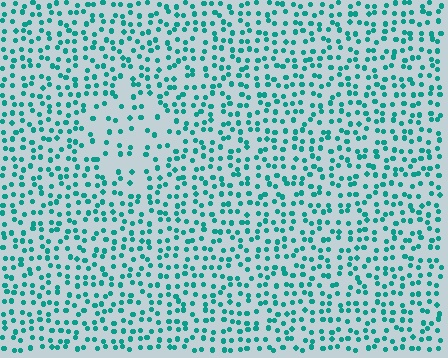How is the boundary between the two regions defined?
The boundary is defined by a change in element density (approximately 1.9x ratio). All elements are the same color, size, and shape.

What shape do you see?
I see a diamond.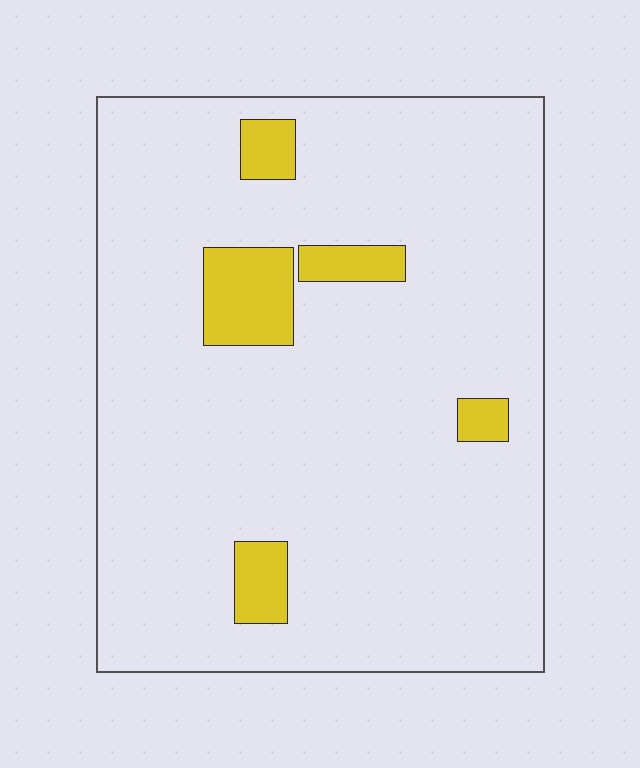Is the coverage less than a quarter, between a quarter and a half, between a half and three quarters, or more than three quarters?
Less than a quarter.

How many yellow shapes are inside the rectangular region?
5.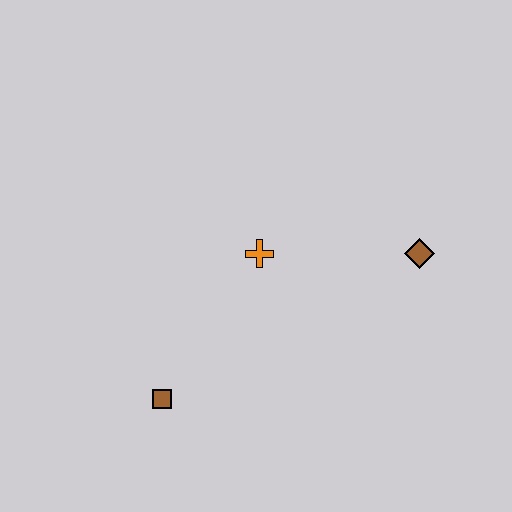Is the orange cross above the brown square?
Yes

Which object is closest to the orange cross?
The brown diamond is closest to the orange cross.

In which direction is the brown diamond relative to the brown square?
The brown diamond is to the right of the brown square.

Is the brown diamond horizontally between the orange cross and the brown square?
No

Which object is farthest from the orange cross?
The brown square is farthest from the orange cross.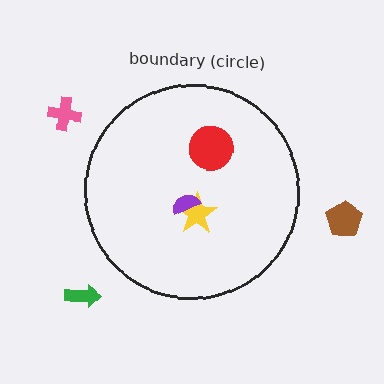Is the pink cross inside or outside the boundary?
Outside.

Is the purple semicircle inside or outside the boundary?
Inside.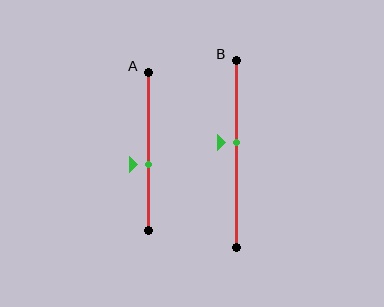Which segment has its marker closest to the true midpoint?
Segment B has its marker closest to the true midpoint.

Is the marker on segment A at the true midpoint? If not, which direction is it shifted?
No, the marker on segment A is shifted downward by about 8% of the segment length.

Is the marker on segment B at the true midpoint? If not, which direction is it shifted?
No, the marker on segment B is shifted upward by about 6% of the segment length.